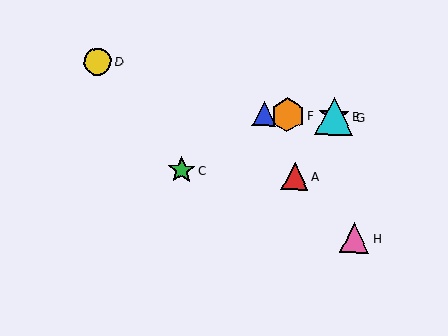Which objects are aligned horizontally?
Objects B, E, F, G are aligned horizontally.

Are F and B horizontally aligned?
Yes, both are at y≈115.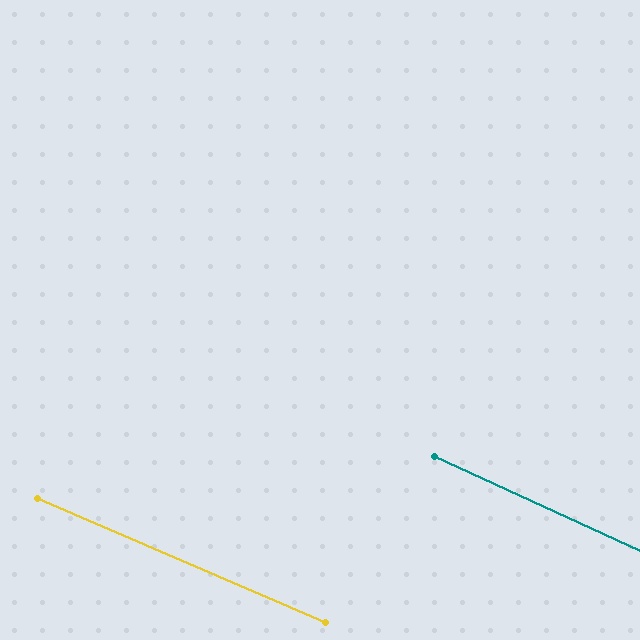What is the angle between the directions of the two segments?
Approximately 1 degree.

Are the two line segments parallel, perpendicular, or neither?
Parallel — their directions differ by only 1.5°.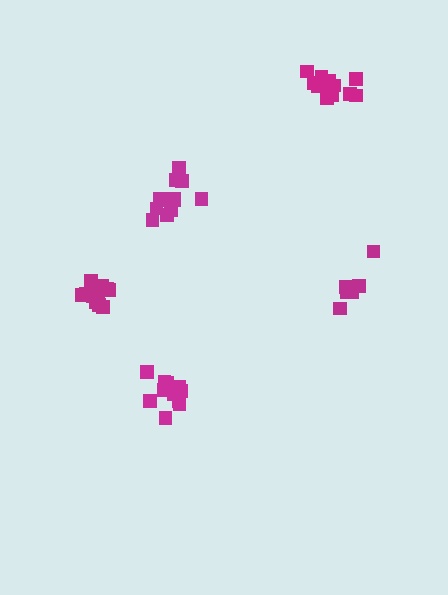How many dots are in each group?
Group 1: 7 dots, Group 2: 12 dots, Group 3: 13 dots, Group 4: 11 dots, Group 5: 13 dots (56 total).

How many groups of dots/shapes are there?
There are 5 groups.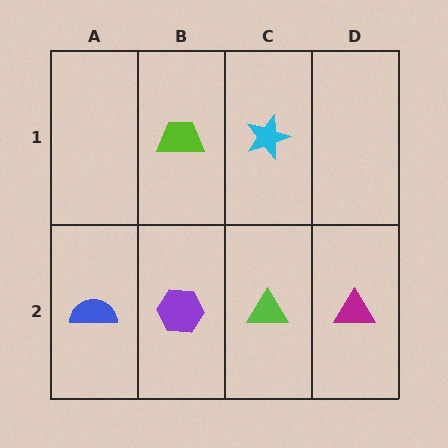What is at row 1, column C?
A cyan star.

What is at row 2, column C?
A lime triangle.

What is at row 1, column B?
A lime trapezoid.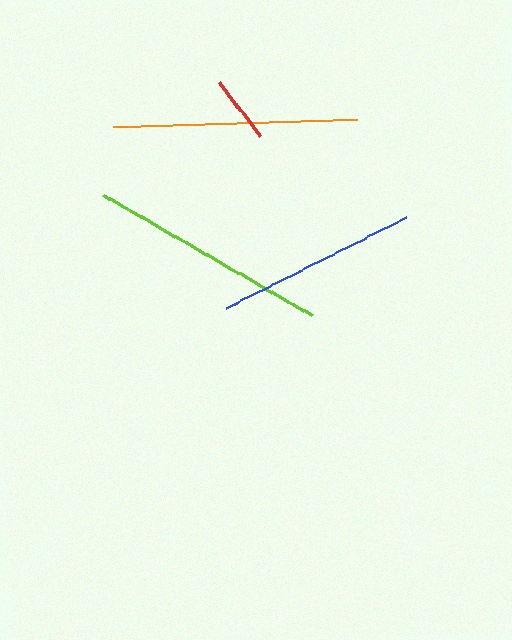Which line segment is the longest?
The orange line is the longest at approximately 243 pixels.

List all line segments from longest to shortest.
From longest to shortest: orange, lime, blue, red.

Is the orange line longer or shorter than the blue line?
The orange line is longer than the blue line.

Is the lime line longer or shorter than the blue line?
The lime line is longer than the blue line.